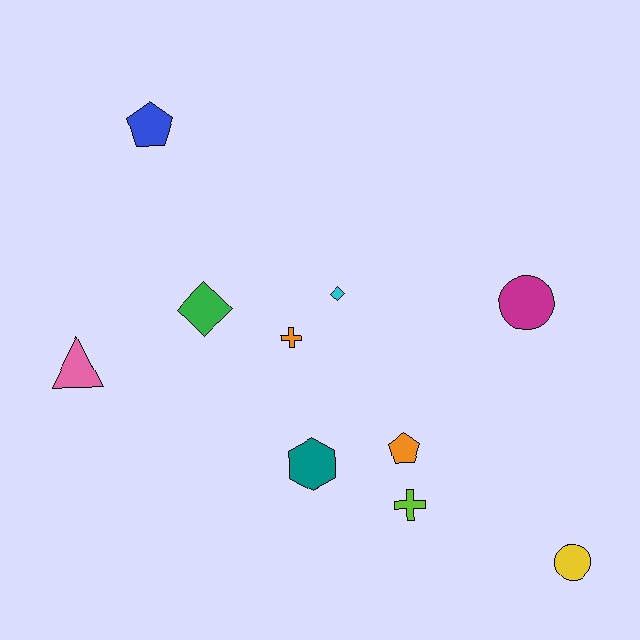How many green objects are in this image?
There is 1 green object.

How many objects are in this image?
There are 10 objects.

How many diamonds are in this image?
There are 2 diamonds.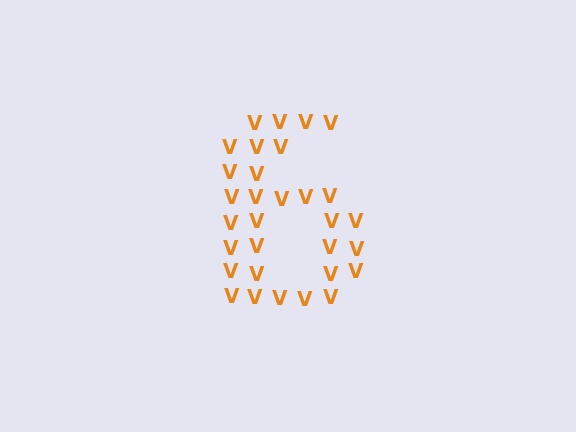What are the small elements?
The small elements are letter V's.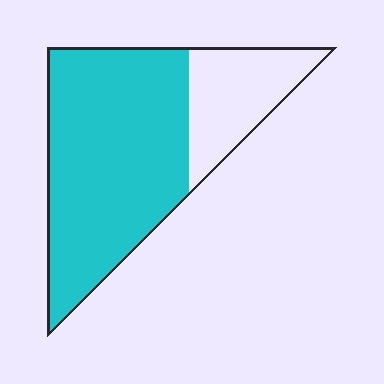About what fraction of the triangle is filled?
About three quarters (3/4).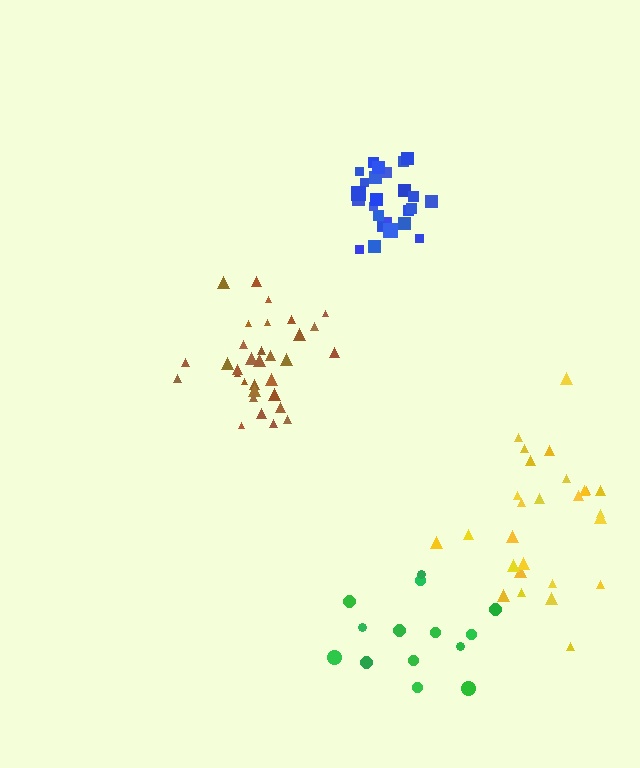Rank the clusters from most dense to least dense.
blue, brown, yellow, green.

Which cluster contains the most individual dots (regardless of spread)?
Brown (32).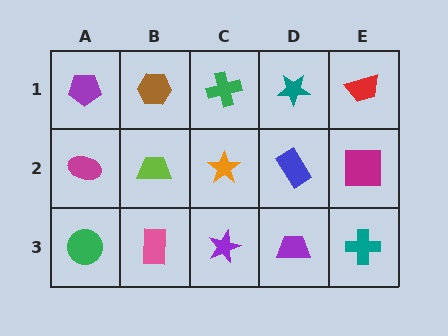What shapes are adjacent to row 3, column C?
An orange star (row 2, column C), a pink rectangle (row 3, column B), a purple trapezoid (row 3, column D).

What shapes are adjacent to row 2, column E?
A red trapezoid (row 1, column E), a teal cross (row 3, column E), a blue rectangle (row 2, column D).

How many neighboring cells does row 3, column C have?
3.